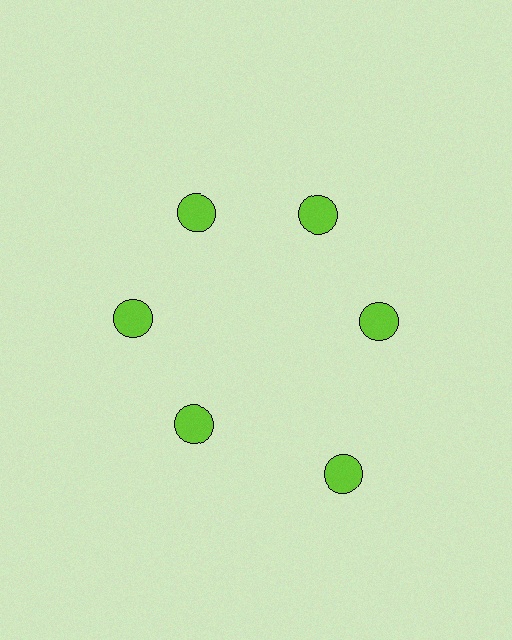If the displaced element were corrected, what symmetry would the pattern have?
It would have 6-fold rotational symmetry — the pattern would map onto itself every 60 degrees.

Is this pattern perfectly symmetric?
No. The 6 lime circles are arranged in a ring, but one element near the 5 o'clock position is pushed outward from the center, breaking the 6-fold rotational symmetry.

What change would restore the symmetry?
The symmetry would be restored by moving it inward, back onto the ring so that all 6 circles sit at equal angles and equal distance from the center.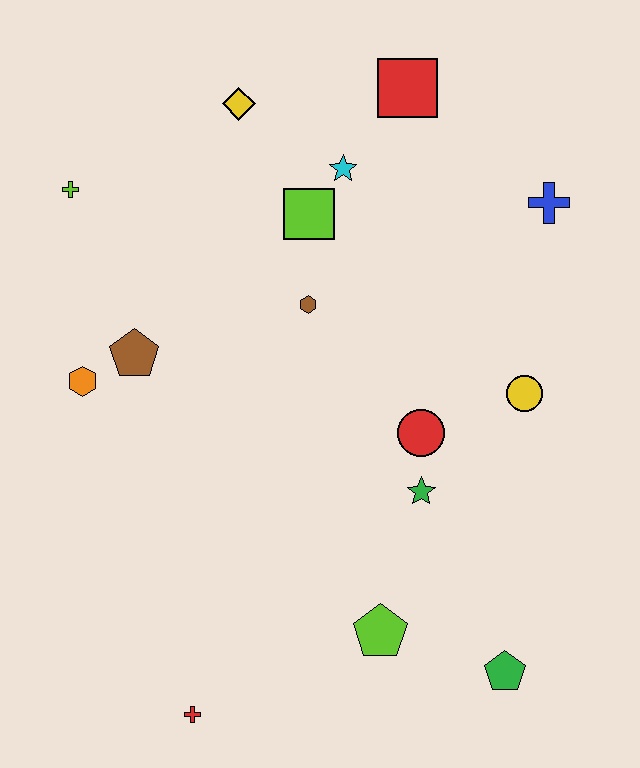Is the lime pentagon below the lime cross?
Yes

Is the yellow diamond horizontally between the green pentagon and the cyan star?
No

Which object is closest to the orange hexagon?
The brown pentagon is closest to the orange hexagon.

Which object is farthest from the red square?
The red cross is farthest from the red square.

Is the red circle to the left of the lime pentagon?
No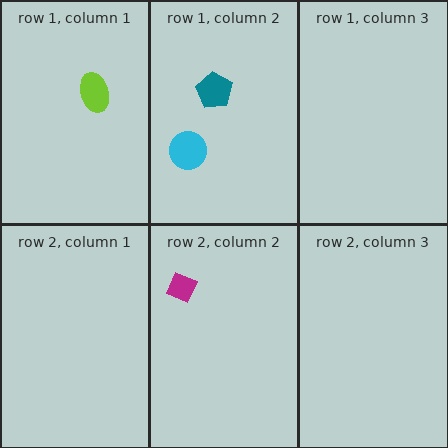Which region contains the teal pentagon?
The row 1, column 2 region.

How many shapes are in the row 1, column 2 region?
2.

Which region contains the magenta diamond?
The row 2, column 2 region.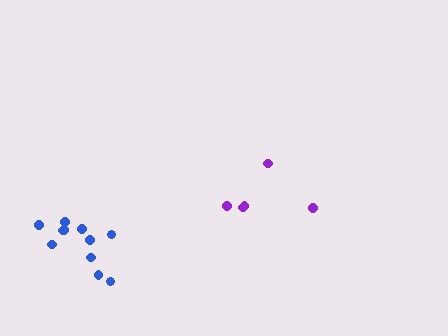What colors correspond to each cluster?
The clusters are colored: blue, purple.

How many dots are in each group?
Group 1: 11 dots, Group 2: 5 dots (16 total).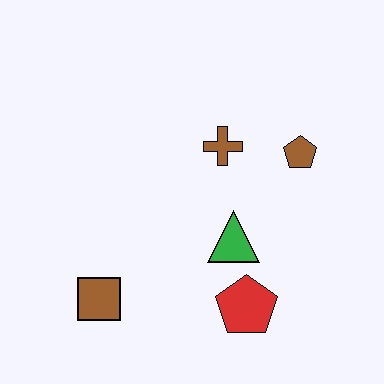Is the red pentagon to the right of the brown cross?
Yes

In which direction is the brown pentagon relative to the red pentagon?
The brown pentagon is above the red pentagon.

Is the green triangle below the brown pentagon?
Yes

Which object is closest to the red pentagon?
The green triangle is closest to the red pentagon.